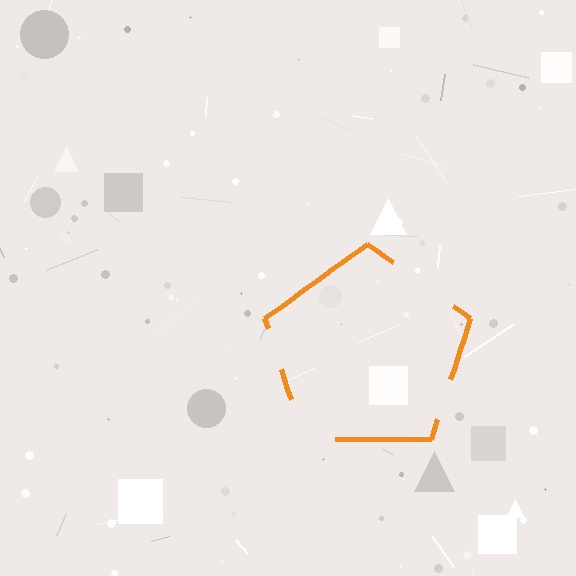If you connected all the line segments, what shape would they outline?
They would outline a pentagon.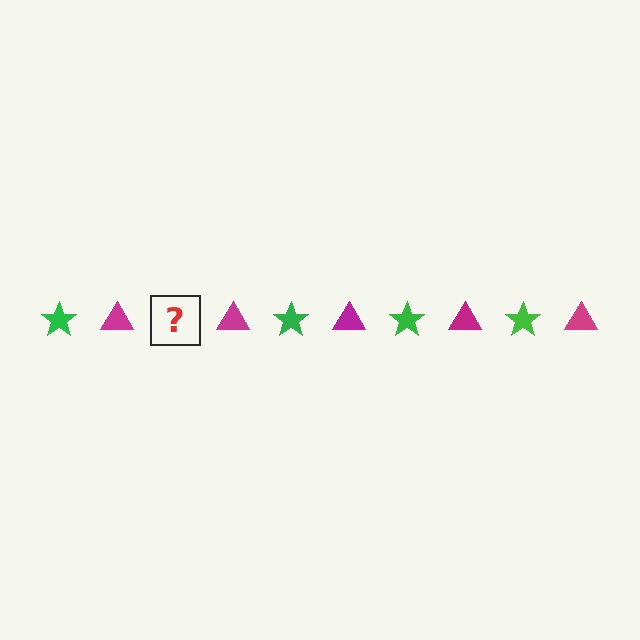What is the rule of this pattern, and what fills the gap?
The rule is that the pattern alternates between green star and magenta triangle. The gap should be filled with a green star.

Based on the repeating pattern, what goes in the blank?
The blank should be a green star.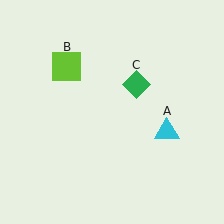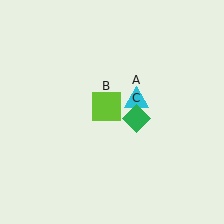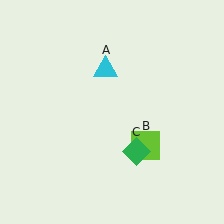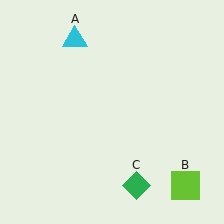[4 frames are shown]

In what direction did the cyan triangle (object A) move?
The cyan triangle (object A) moved up and to the left.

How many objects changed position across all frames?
3 objects changed position: cyan triangle (object A), lime square (object B), green diamond (object C).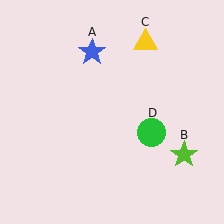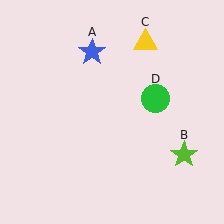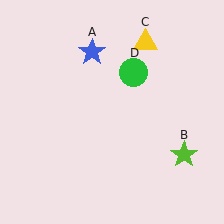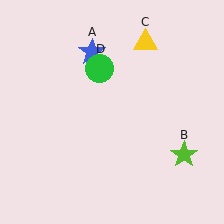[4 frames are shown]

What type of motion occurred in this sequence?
The green circle (object D) rotated counterclockwise around the center of the scene.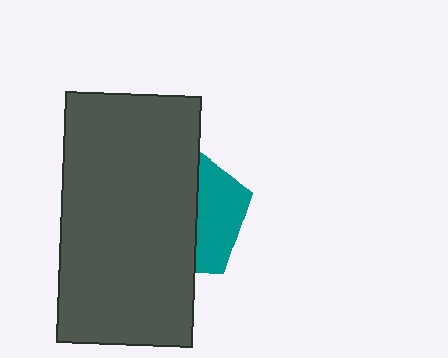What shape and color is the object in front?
The object in front is a dark gray rectangle.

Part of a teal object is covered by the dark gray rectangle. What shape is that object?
It is a pentagon.